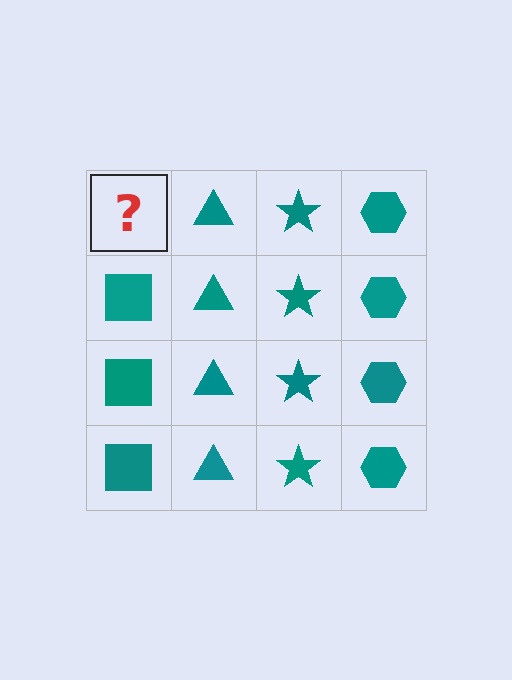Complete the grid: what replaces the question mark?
The question mark should be replaced with a teal square.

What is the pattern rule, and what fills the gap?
The rule is that each column has a consistent shape. The gap should be filled with a teal square.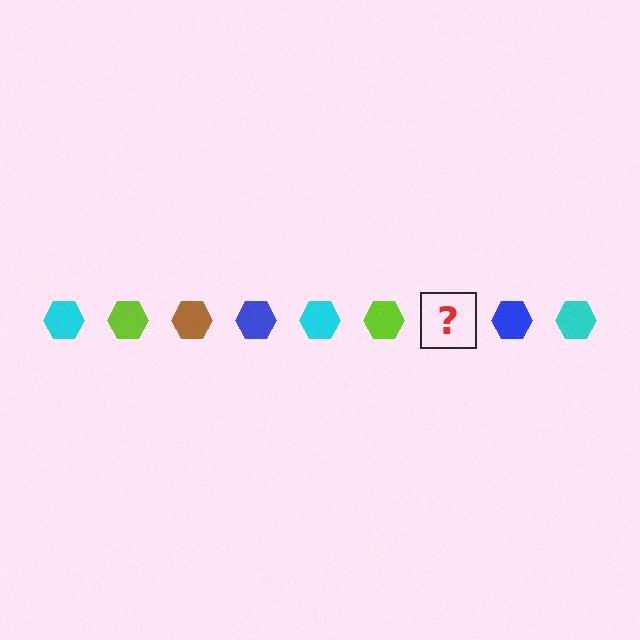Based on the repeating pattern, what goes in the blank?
The blank should be a brown hexagon.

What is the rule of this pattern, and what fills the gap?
The rule is that the pattern cycles through cyan, lime, brown, blue hexagons. The gap should be filled with a brown hexagon.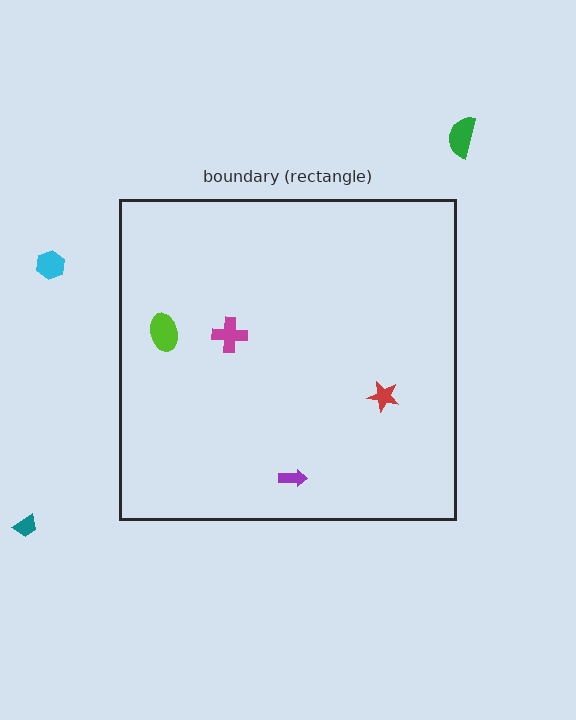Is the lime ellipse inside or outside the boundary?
Inside.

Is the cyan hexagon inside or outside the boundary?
Outside.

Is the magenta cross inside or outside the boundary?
Inside.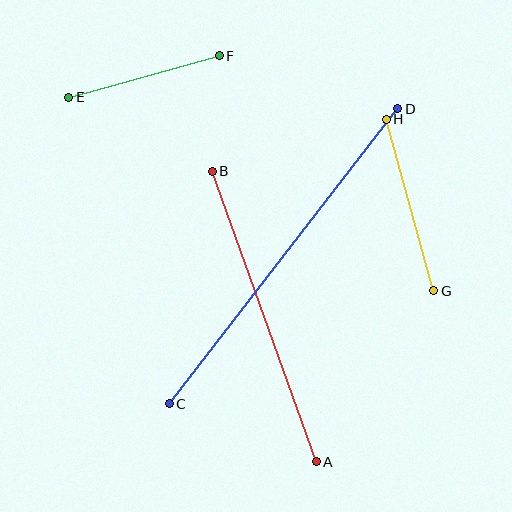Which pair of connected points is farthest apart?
Points C and D are farthest apart.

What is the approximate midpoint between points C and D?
The midpoint is at approximately (283, 256) pixels.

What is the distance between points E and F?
The distance is approximately 156 pixels.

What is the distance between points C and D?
The distance is approximately 373 pixels.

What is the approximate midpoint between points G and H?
The midpoint is at approximately (410, 205) pixels.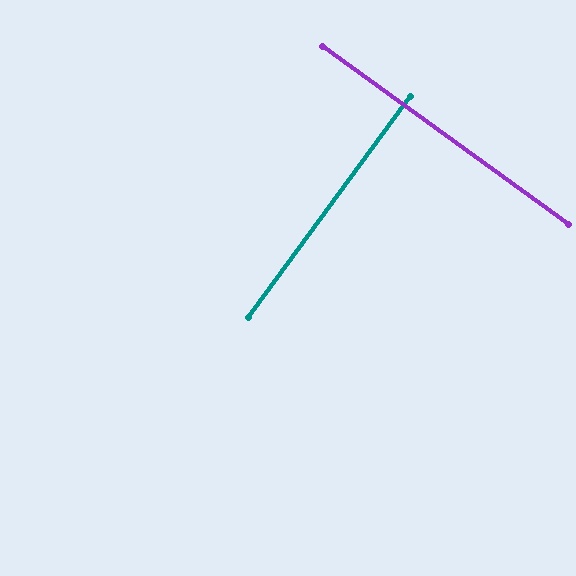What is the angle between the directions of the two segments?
Approximately 90 degrees.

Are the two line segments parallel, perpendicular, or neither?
Perpendicular — they meet at approximately 90°.